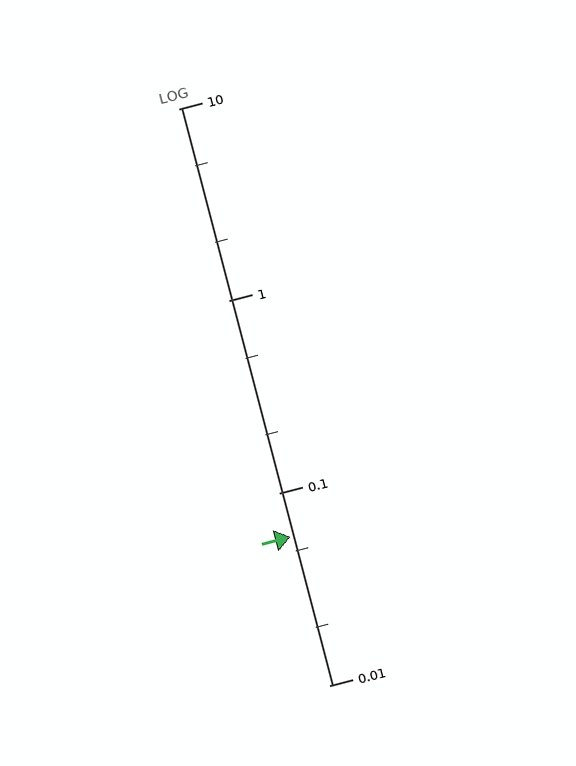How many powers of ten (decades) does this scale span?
The scale spans 3 decades, from 0.01 to 10.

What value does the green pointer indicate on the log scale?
The pointer indicates approximately 0.059.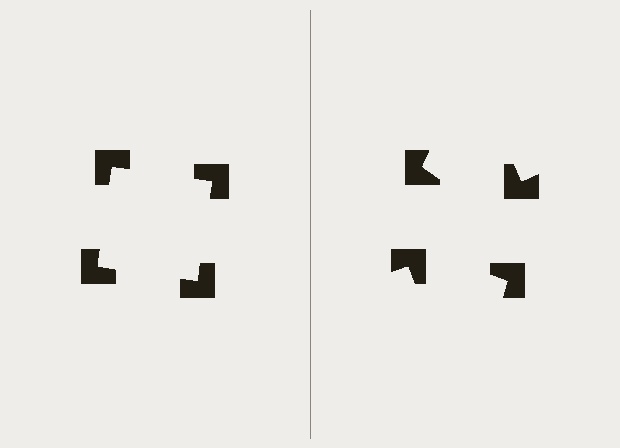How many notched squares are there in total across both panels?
8 — 4 on each side.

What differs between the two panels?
The notched squares are positioned identically on both sides; only the wedge orientations differ. On the left they align to a square; on the right they are misaligned.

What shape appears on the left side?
An illusory square.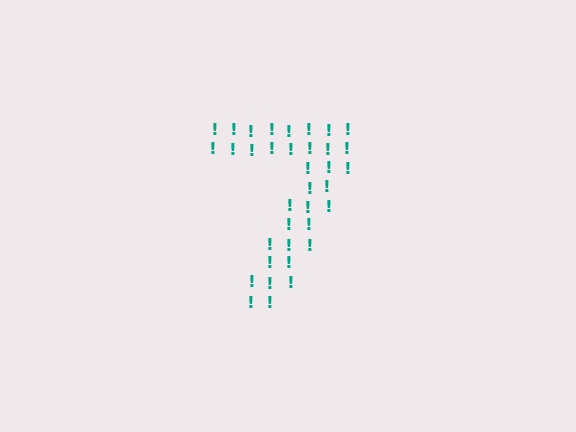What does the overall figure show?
The overall figure shows the digit 7.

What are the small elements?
The small elements are exclamation marks.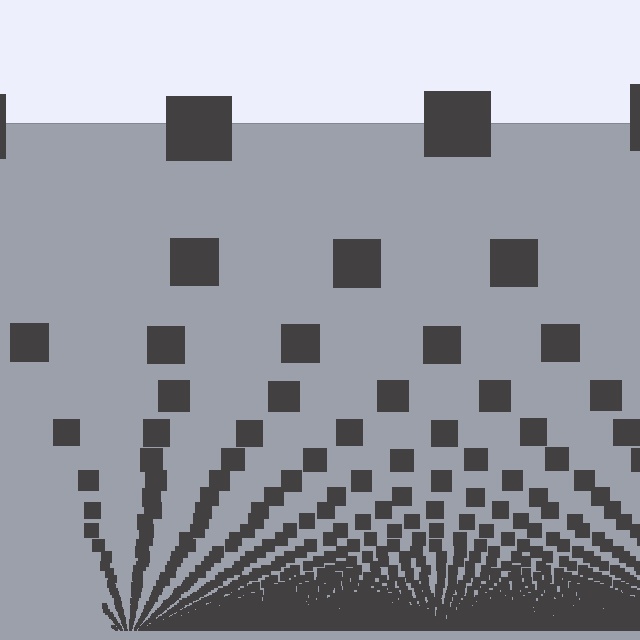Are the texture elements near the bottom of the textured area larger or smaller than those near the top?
Smaller. The gradient is inverted — elements near the bottom are smaller and denser.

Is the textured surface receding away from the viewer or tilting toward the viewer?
The surface appears to tilt toward the viewer. Texture elements get larger and sparser toward the top.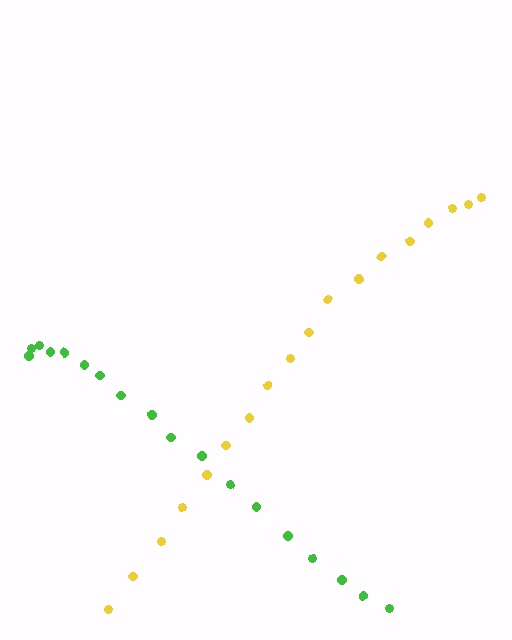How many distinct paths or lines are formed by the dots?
There are 2 distinct paths.